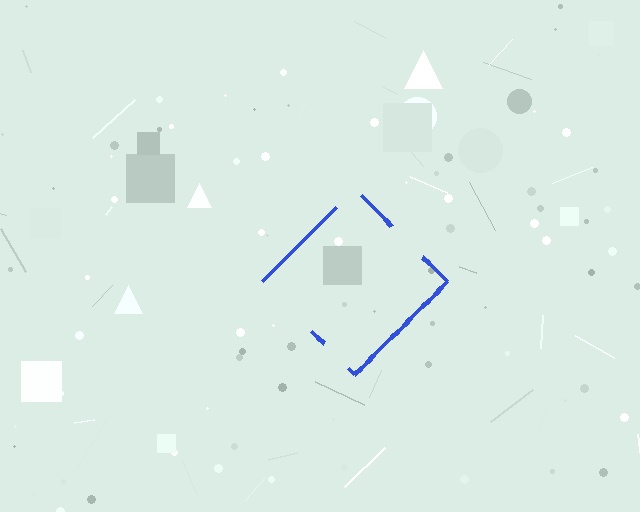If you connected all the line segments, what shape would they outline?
They would outline a diamond.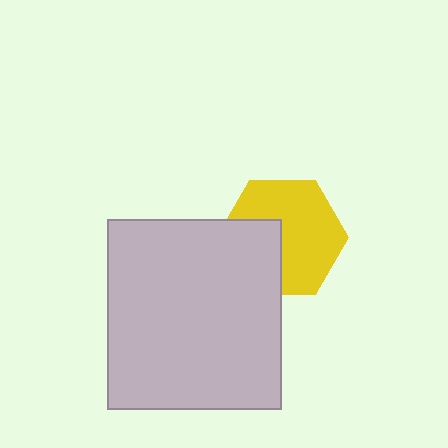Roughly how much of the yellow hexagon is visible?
Most of it is visible (roughly 66%).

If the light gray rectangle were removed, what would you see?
You would see the complete yellow hexagon.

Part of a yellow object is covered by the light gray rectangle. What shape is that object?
It is a hexagon.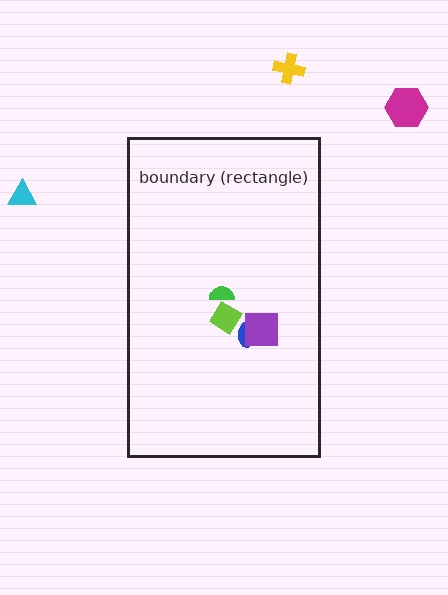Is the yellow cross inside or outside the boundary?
Outside.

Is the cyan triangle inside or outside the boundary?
Outside.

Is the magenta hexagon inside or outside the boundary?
Outside.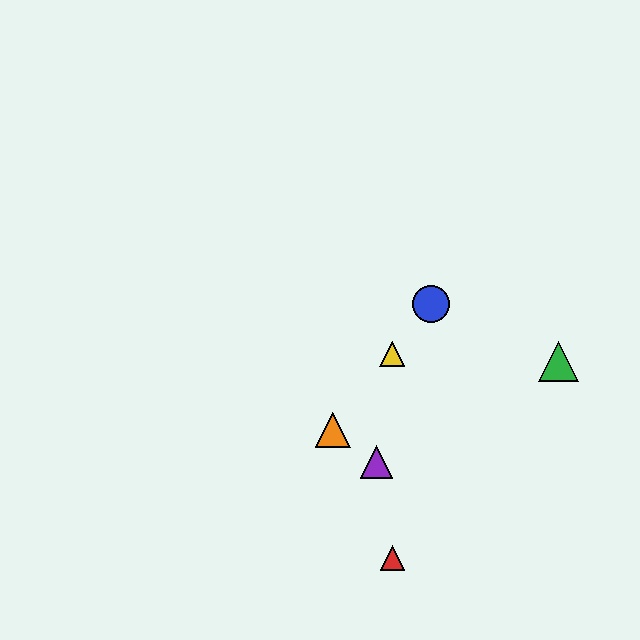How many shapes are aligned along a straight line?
3 shapes (the blue circle, the yellow triangle, the orange triangle) are aligned along a straight line.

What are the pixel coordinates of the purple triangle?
The purple triangle is at (377, 462).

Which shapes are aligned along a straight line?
The blue circle, the yellow triangle, the orange triangle are aligned along a straight line.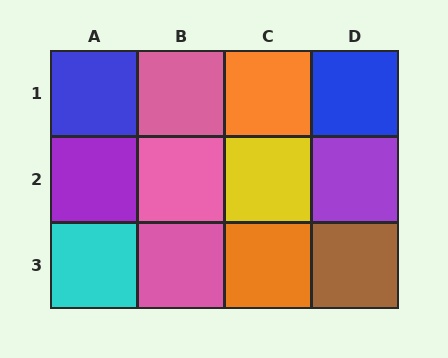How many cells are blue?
2 cells are blue.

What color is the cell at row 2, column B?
Pink.